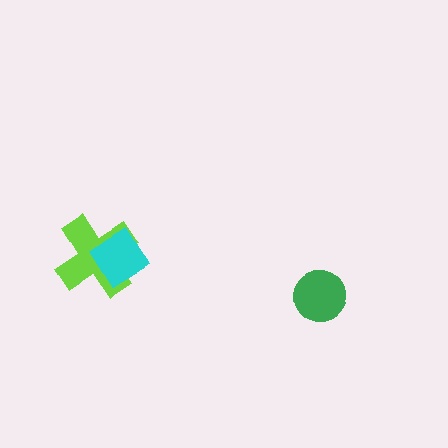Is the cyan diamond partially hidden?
No, no other shape covers it.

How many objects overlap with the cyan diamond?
1 object overlaps with the cyan diamond.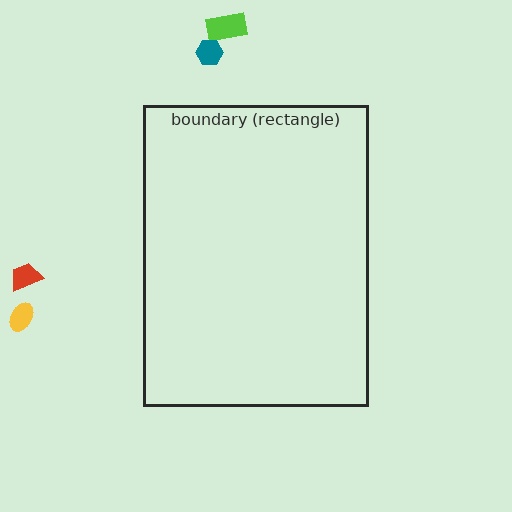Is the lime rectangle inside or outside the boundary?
Outside.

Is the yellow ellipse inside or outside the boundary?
Outside.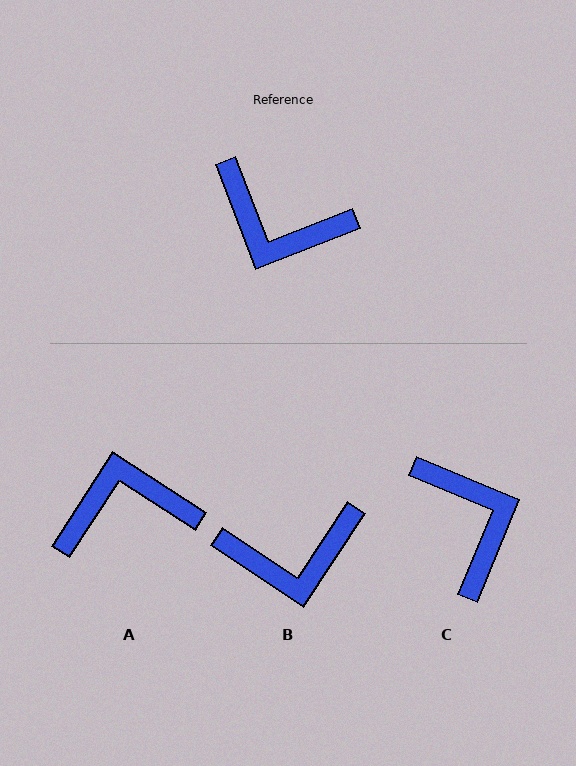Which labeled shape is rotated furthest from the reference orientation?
A, about 144 degrees away.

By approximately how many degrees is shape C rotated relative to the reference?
Approximately 136 degrees counter-clockwise.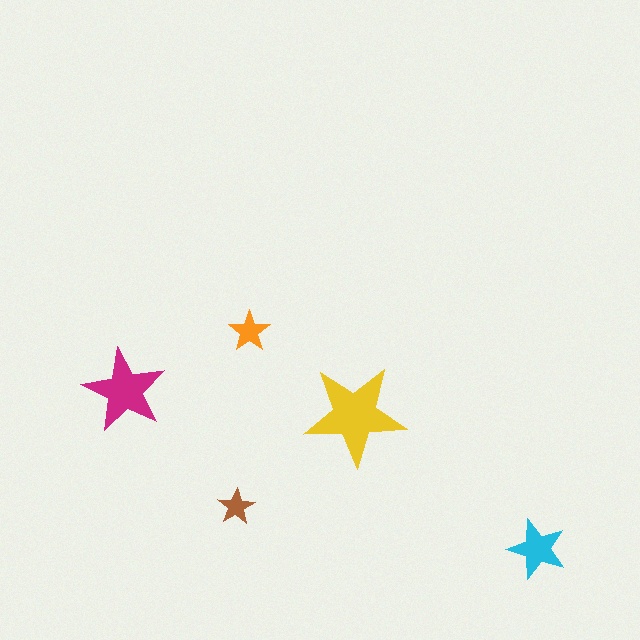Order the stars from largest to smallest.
the yellow one, the magenta one, the cyan one, the orange one, the brown one.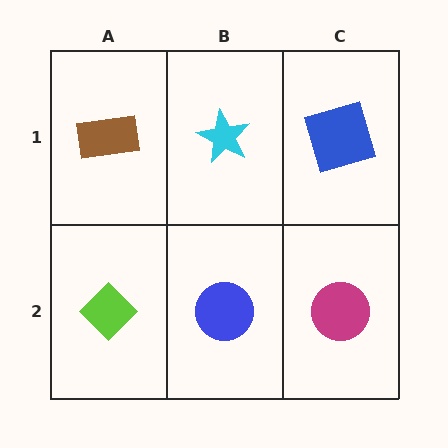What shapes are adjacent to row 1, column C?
A magenta circle (row 2, column C), a cyan star (row 1, column B).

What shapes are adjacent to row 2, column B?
A cyan star (row 1, column B), a lime diamond (row 2, column A), a magenta circle (row 2, column C).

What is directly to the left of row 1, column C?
A cyan star.